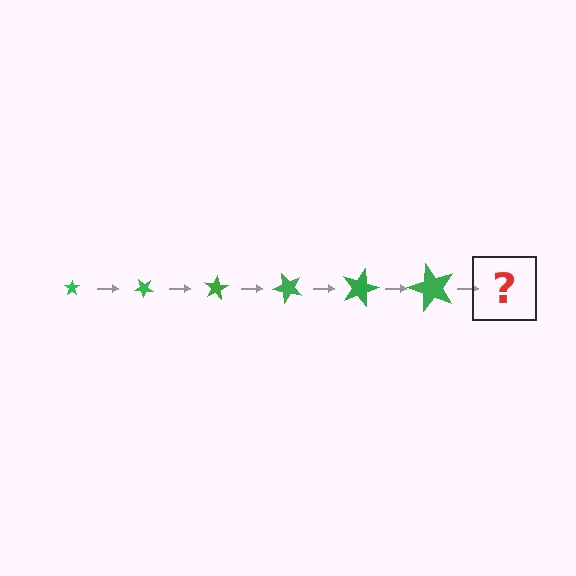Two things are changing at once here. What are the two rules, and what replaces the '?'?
The two rules are that the star grows larger each step and it rotates 40 degrees each step. The '?' should be a star, larger than the previous one and rotated 240 degrees from the start.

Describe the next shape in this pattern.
It should be a star, larger than the previous one and rotated 240 degrees from the start.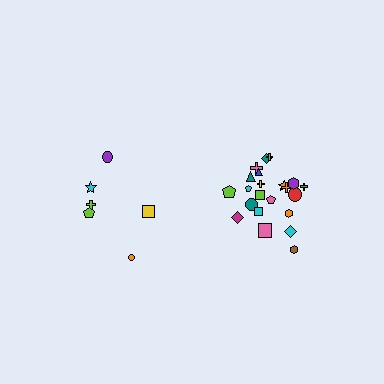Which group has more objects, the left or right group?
The right group.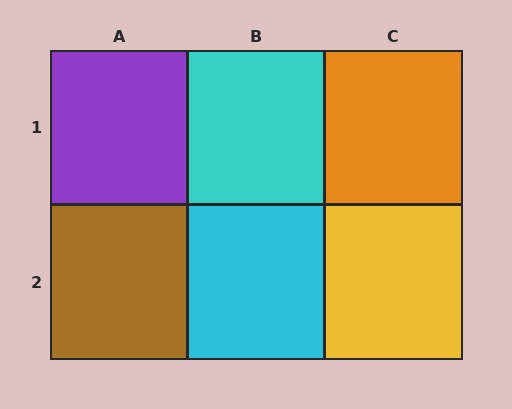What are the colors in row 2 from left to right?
Brown, cyan, yellow.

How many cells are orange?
1 cell is orange.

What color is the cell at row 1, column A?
Purple.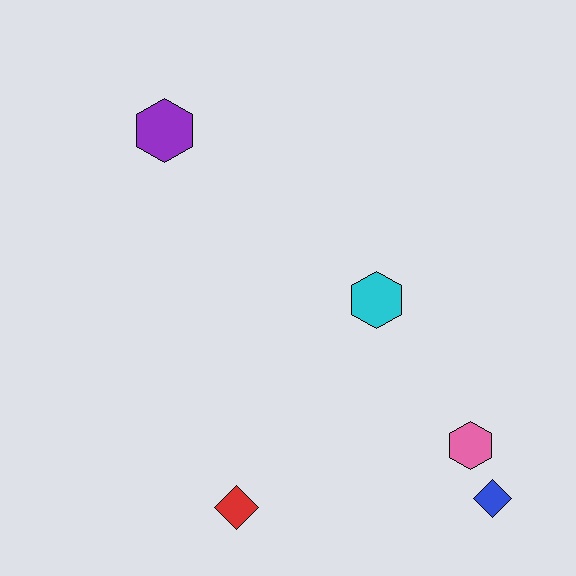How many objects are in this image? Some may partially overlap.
There are 5 objects.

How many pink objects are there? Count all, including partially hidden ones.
There is 1 pink object.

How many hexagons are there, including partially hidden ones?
There are 3 hexagons.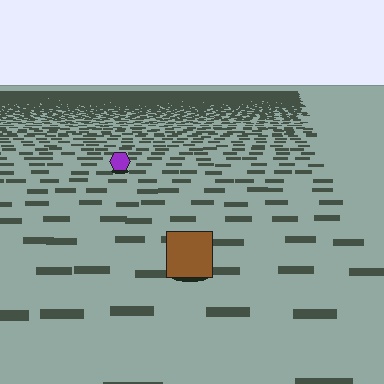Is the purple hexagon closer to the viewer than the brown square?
No. The brown square is closer — you can tell from the texture gradient: the ground texture is coarser near it.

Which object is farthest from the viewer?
The purple hexagon is farthest from the viewer. It appears smaller and the ground texture around it is denser.